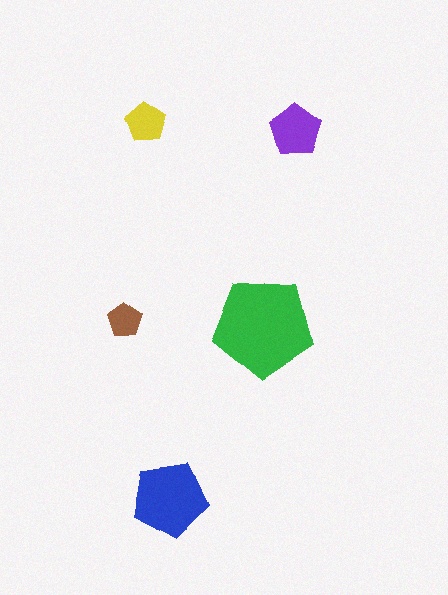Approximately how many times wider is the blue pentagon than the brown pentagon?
About 2 times wider.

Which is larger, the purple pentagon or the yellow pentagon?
The purple one.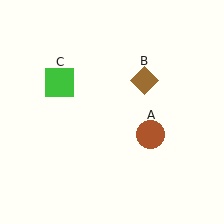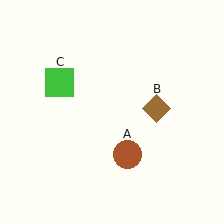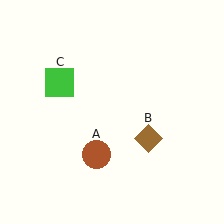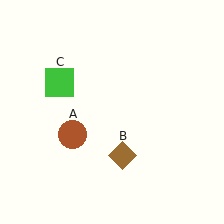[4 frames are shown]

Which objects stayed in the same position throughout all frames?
Green square (object C) remained stationary.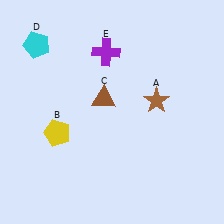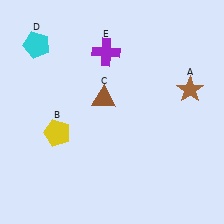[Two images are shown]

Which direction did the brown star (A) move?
The brown star (A) moved right.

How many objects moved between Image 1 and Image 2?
1 object moved between the two images.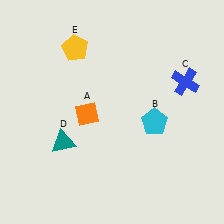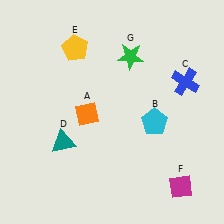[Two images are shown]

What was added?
A magenta diamond (F), a green star (G) were added in Image 2.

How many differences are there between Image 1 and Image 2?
There are 2 differences between the two images.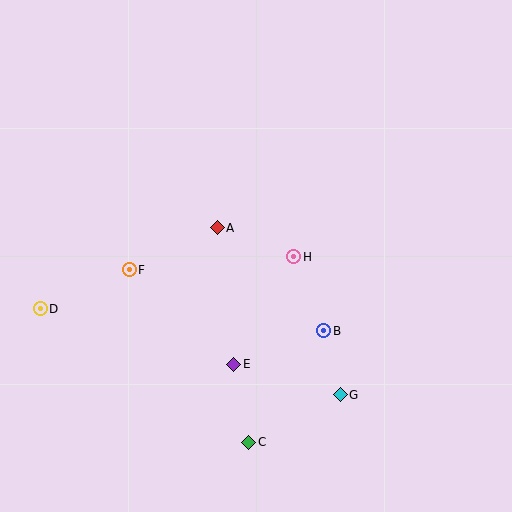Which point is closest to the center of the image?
Point H at (294, 257) is closest to the center.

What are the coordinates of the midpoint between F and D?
The midpoint between F and D is at (85, 289).